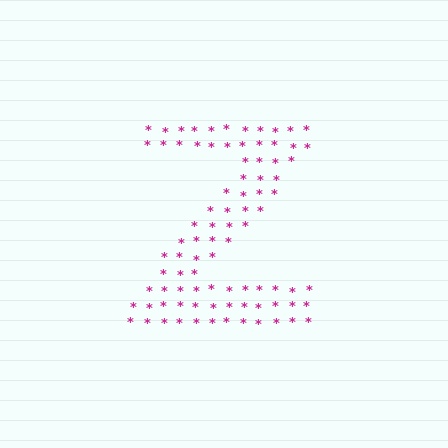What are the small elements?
The small elements are asterisks.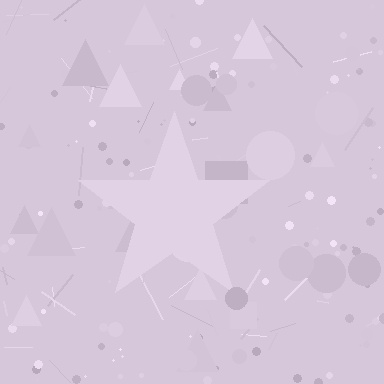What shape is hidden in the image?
A star is hidden in the image.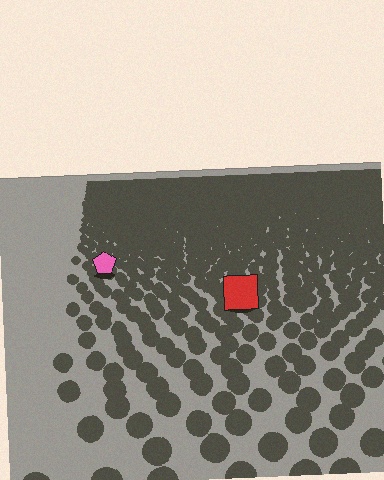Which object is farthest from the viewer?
The pink pentagon is farthest from the viewer. It appears smaller and the ground texture around it is denser.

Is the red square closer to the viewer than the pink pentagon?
Yes. The red square is closer — you can tell from the texture gradient: the ground texture is coarser near it.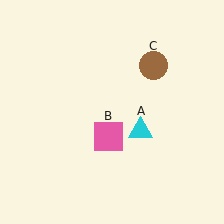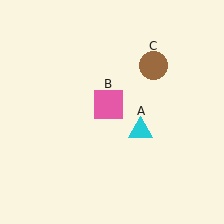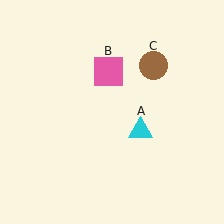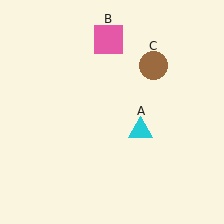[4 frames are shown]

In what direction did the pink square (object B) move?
The pink square (object B) moved up.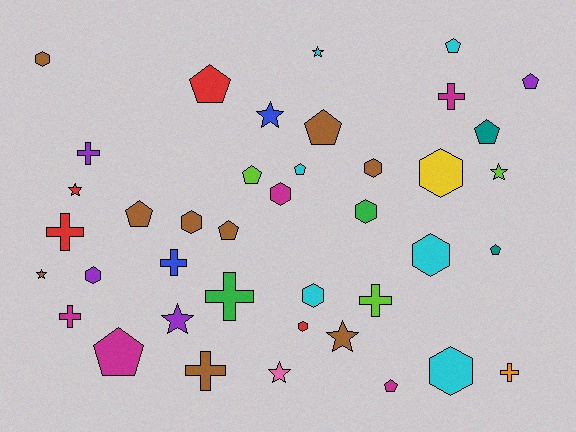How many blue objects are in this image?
There are 2 blue objects.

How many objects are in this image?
There are 40 objects.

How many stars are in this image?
There are 8 stars.